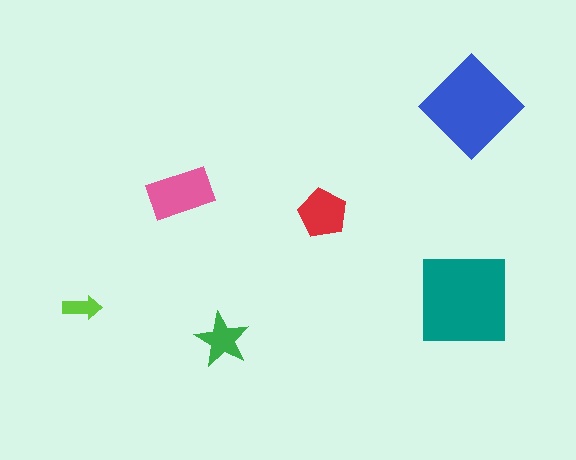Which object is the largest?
The teal square.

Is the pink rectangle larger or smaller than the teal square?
Smaller.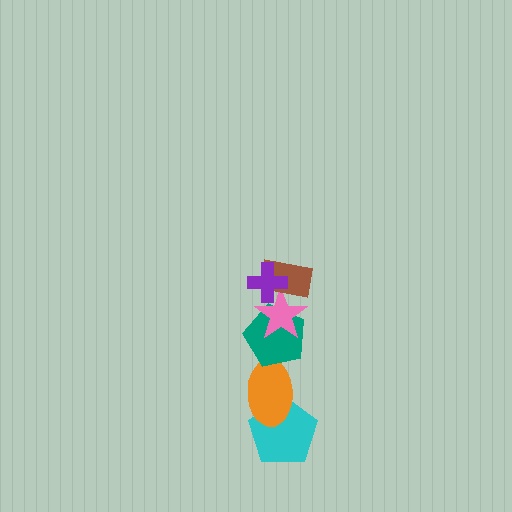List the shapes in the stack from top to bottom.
From top to bottom: the purple cross, the brown rectangle, the pink star, the teal pentagon, the orange ellipse, the cyan pentagon.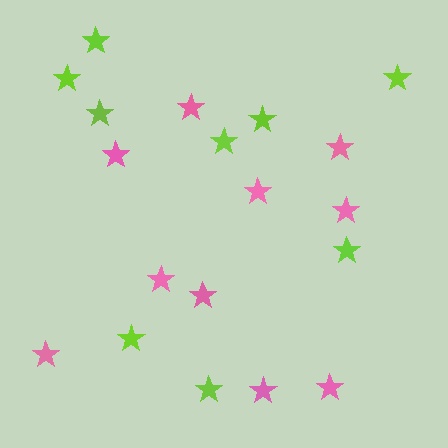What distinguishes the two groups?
There are 2 groups: one group of pink stars (10) and one group of lime stars (9).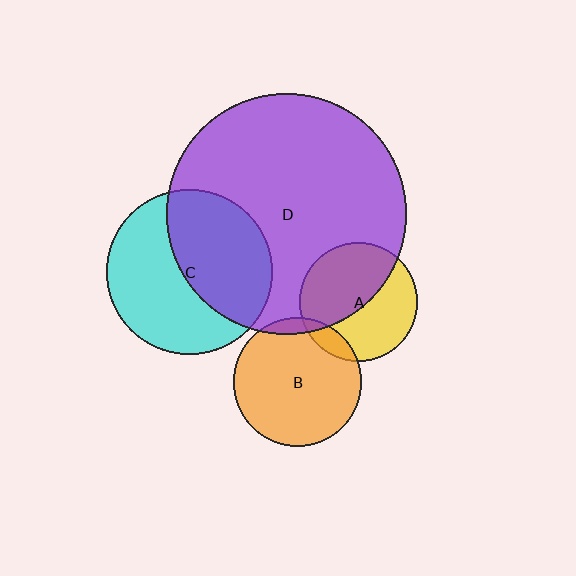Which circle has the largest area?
Circle D (purple).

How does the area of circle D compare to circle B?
Approximately 3.5 times.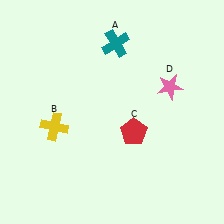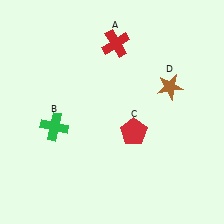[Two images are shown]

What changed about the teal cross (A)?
In Image 1, A is teal. In Image 2, it changed to red.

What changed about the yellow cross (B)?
In Image 1, B is yellow. In Image 2, it changed to green.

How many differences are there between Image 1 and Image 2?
There are 3 differences between the two images.